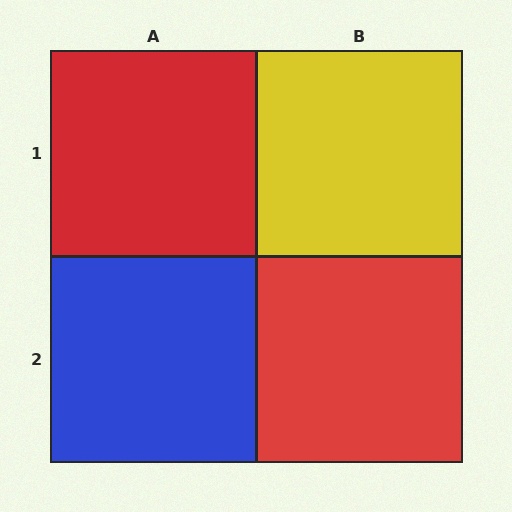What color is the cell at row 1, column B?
Yellow.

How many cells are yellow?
1 cell is yellow.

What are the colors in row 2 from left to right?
Blue, red.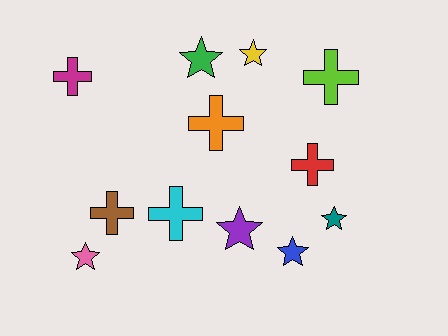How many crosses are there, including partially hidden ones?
There are 6 crosses.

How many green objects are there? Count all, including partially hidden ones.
There is 1 green object.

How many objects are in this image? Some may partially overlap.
There are 12 objects.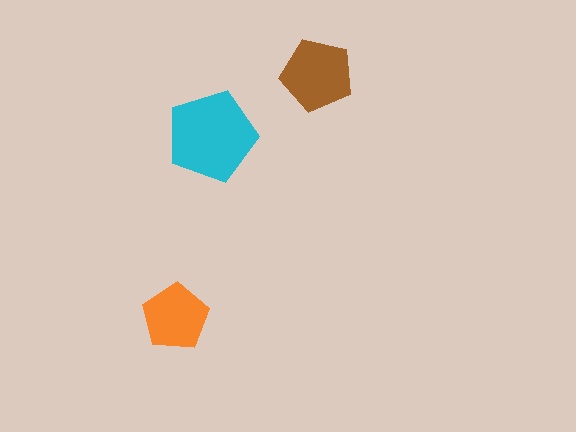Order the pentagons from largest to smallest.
the cyan one, the brown one, the orange one.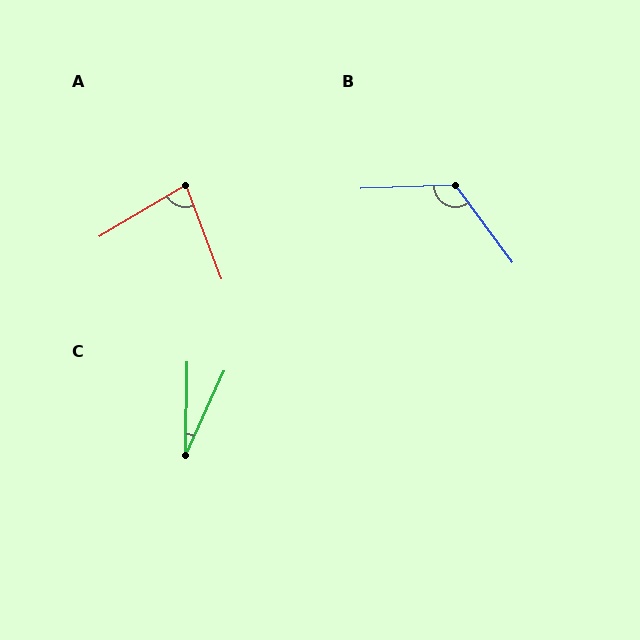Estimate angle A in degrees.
Approximately 80 degrees.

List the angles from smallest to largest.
C (24°), A (80°), B (124°).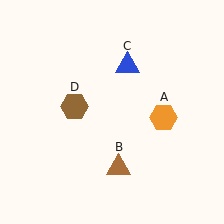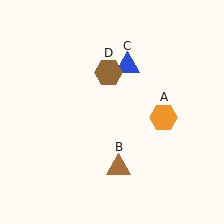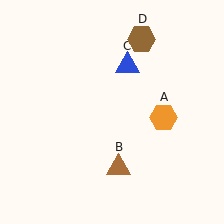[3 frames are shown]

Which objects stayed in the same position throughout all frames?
Orange hexagon (object A) and brown triangle (object B) and blue triangle (object C) remained stationary.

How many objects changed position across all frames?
1 object changed position: brown hexagon (object D).